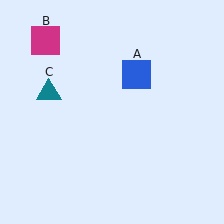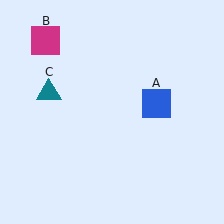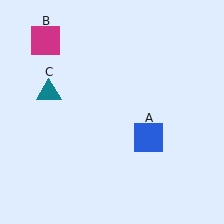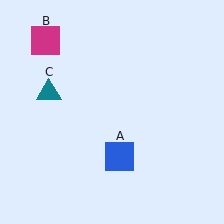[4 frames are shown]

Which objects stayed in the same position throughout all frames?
Magenta square (object B) and teal triangle (object C) remained stationary.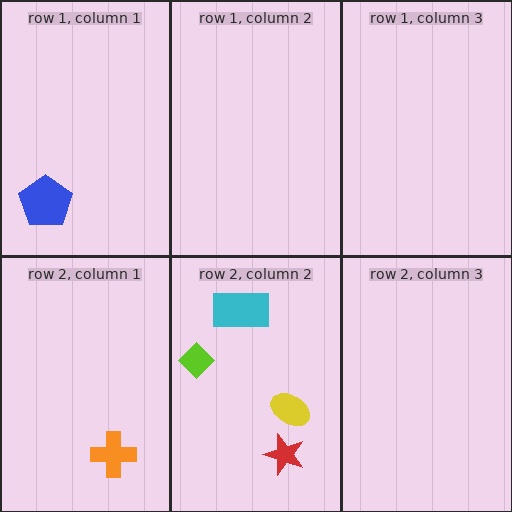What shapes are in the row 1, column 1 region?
The blue pentagon.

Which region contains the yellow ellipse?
The row 2, column 2 region.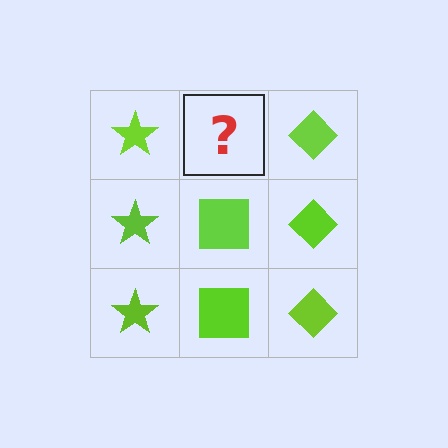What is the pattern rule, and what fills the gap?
The rule is that each column has a consistent shape. The gap should be filled with a lime square.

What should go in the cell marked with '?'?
The missing cell should contain a lime square.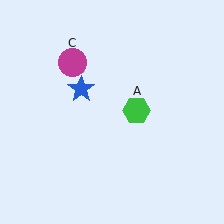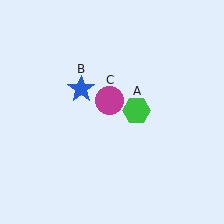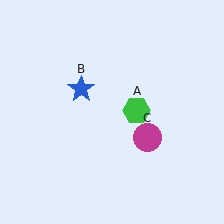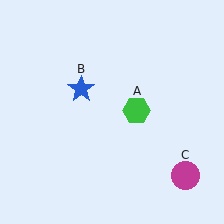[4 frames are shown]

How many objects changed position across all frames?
1 object changed position: magenta circle (object C).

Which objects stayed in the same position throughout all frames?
Green hexagon (object A) and blue star (object B) remained stationary.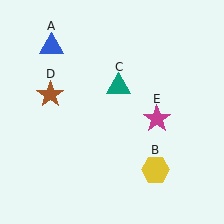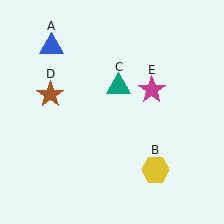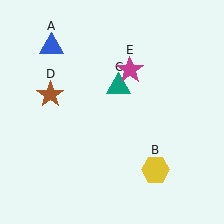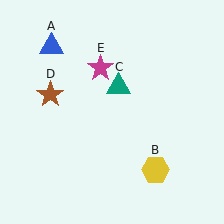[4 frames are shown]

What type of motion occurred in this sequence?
The magenta star (object E) rotated counterclockwise around the center of the scene.